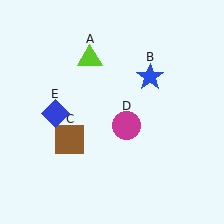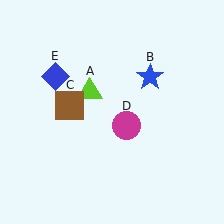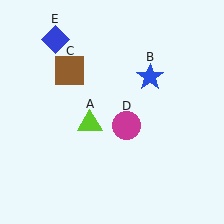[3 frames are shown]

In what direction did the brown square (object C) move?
The brown square (object C) moved up.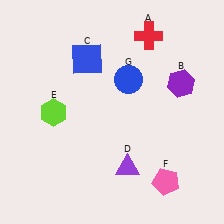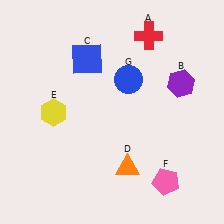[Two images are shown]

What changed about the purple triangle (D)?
In Image 1, D is purple. In Image 2, it changed to orange.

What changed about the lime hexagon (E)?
In Image 1, E is lime. In Image 2, it changed to yellow.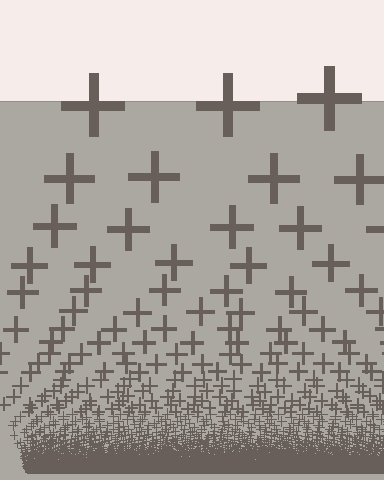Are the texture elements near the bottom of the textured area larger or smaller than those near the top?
Smaller. The gradient is inverted — elements near the bottom are smaller and denser.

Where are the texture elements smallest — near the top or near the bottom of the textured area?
Near the bottom.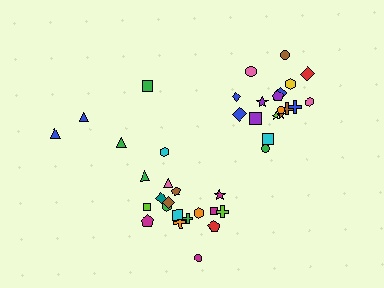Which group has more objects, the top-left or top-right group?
The top-right group.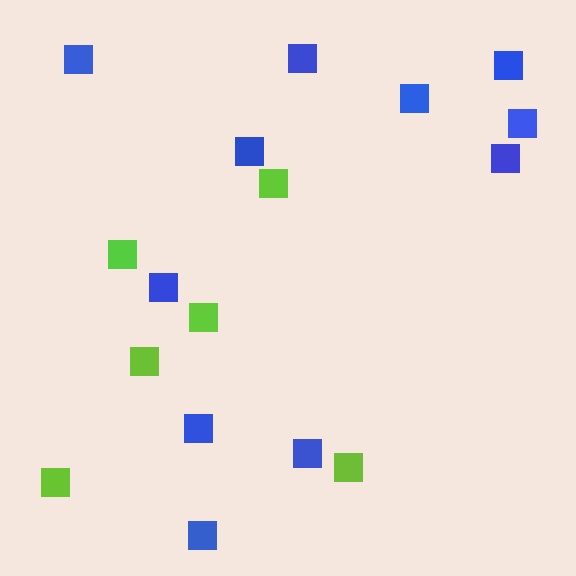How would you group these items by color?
There are 2 groups: one group of lime squares (6) and one group of blue squares (11).